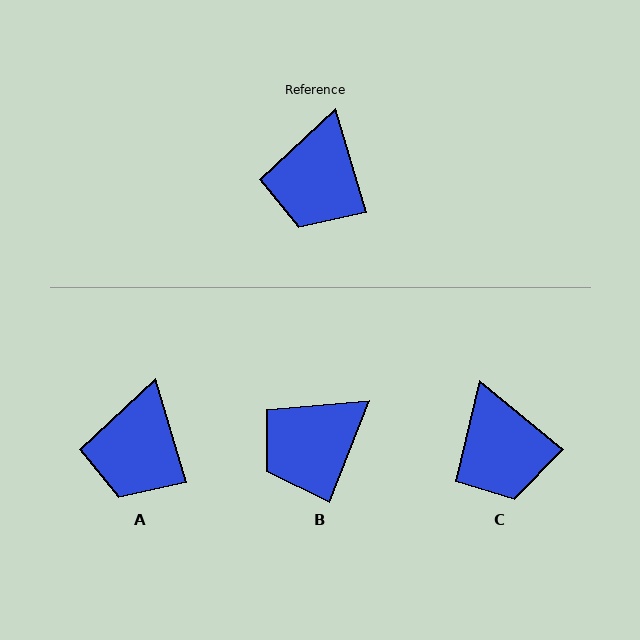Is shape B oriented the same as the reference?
No, it is off by about 39 degrees.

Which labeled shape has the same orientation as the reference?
A.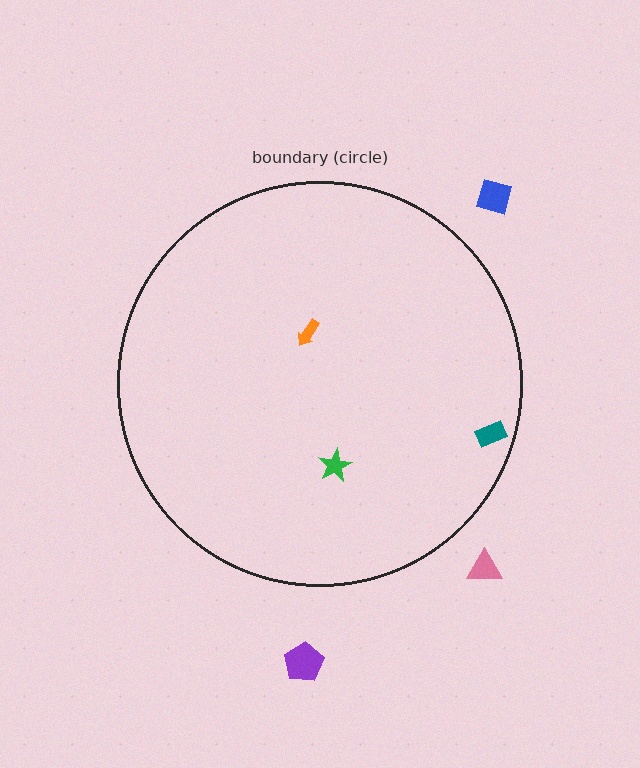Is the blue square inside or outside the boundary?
Outside.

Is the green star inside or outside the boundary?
Inside.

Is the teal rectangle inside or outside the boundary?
Inside.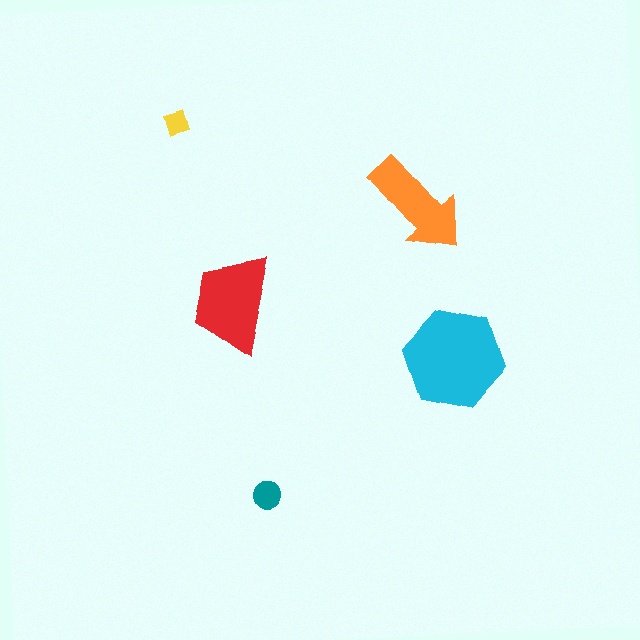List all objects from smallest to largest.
The yellow diamond, the teal circle, the orange arrow, the red trapezoid, the cyan hexagon.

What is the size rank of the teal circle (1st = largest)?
4th.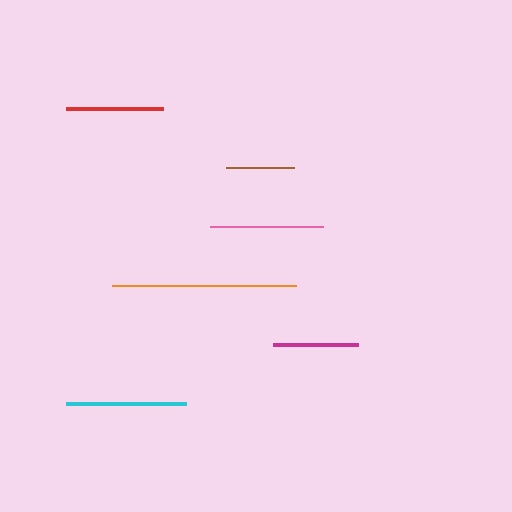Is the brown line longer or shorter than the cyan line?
The cyan line is longer than the brown line.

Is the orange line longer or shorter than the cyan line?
The orange line is longer than the cyan line.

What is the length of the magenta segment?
The magenta segment is approximately 85 pixels long.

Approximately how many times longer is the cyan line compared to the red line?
The cyan line is approximately 1.2 times the length of the red line.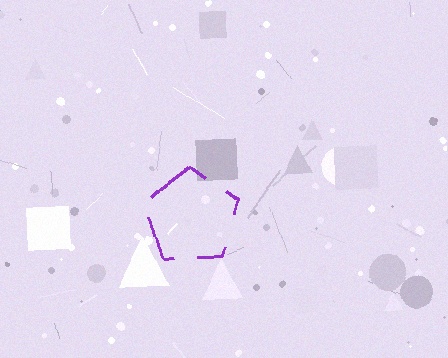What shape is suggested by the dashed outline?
The dashed outline suggests a pentagon.